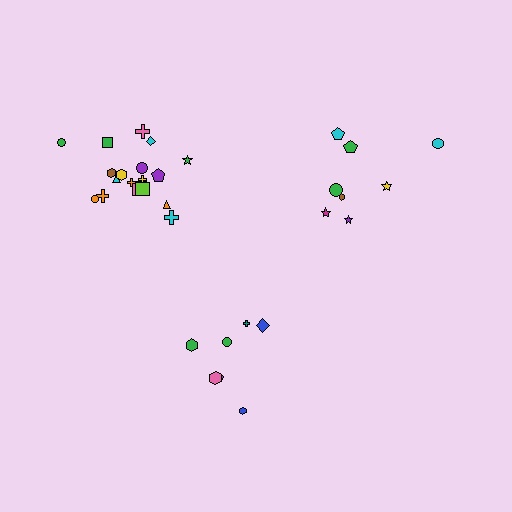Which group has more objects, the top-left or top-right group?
The top-left group.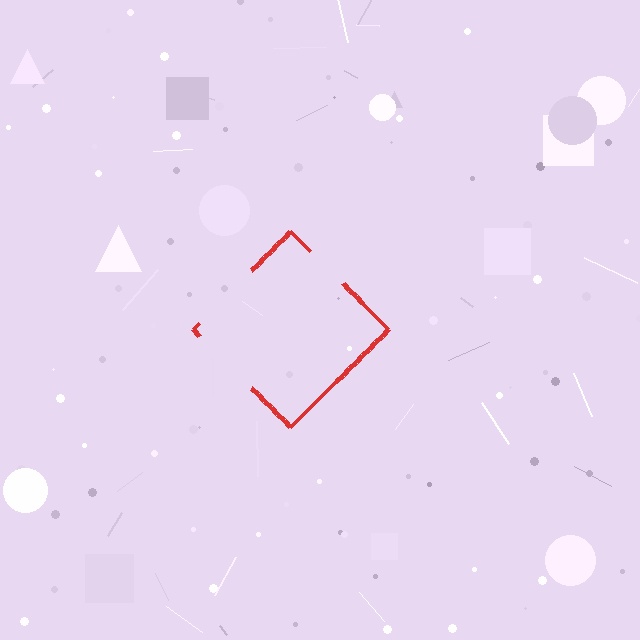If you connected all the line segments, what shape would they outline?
They would outline a diamond.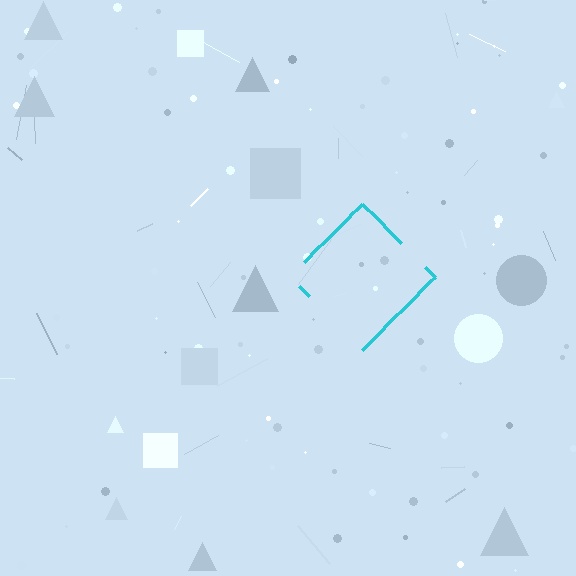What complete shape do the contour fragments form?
The contour fragments form a diamond.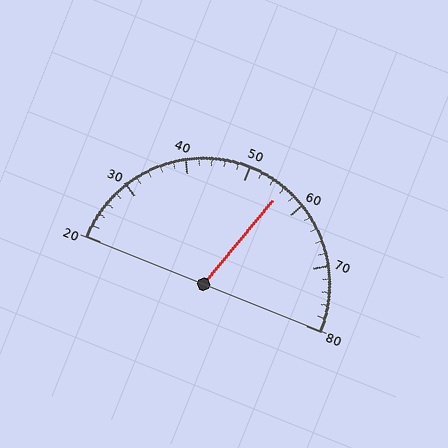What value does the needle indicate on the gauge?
The needle indicates approximately 56.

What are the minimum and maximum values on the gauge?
The gauge ranges from 20 to 80.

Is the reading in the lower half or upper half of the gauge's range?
The reading is in the upper half of the range (20 to 80).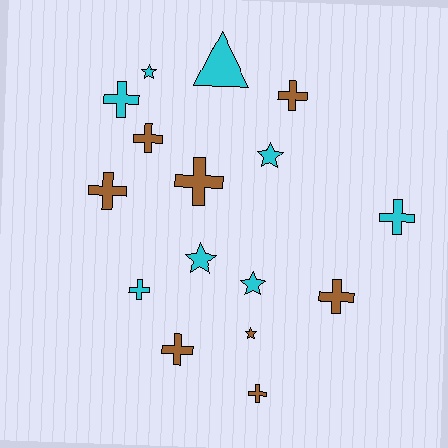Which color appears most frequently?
Cyan, with 8 objects.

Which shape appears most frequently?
Cross, with 10 objects.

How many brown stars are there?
There is 1 brown star.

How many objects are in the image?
There are 16 objects.